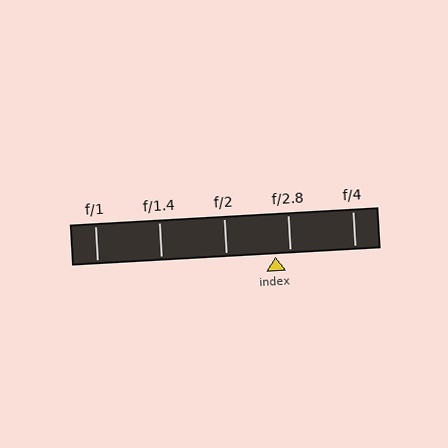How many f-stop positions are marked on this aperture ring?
There are 5 f-stop positions marked.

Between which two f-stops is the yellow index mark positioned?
The index mark is between f/2 and f/2.8.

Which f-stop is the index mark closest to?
The index mark is closest to f/2.8.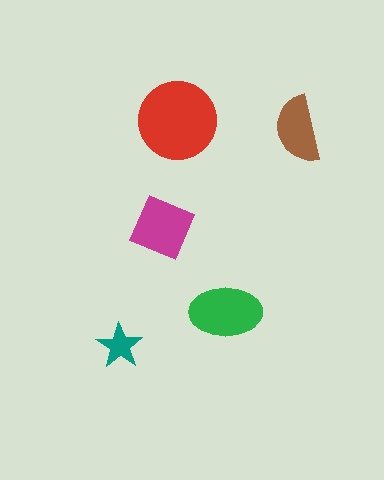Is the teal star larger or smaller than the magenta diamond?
Smaller.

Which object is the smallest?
The teal star.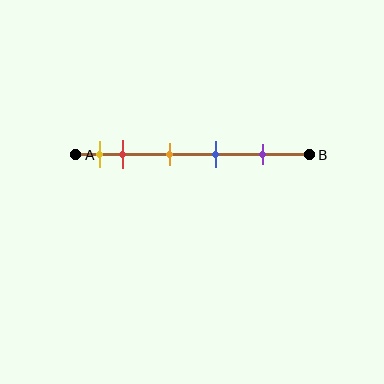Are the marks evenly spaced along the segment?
No, the marks are not evenly spaced.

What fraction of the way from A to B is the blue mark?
The blue mark is approximately 60% (0.6) of the way from A to B.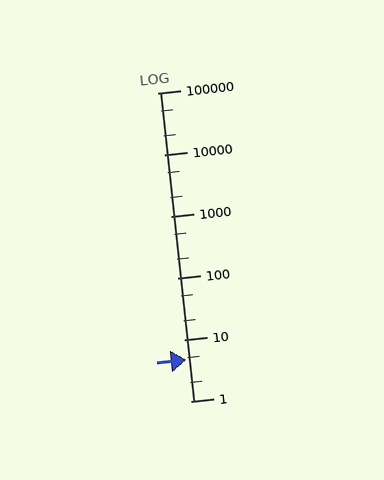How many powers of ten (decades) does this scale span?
The scale spans 5 decades, from 1 to 100000.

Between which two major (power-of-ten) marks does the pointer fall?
The pointer is between 1 and 10.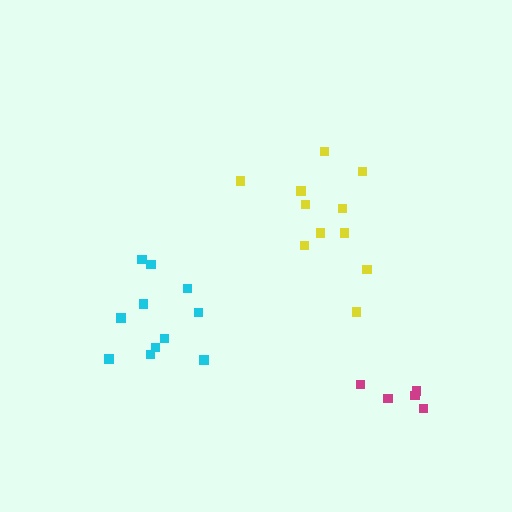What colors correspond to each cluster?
The clusters are colored: yellow, cyan, magenta.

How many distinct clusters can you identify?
There are 3 distinct clusters.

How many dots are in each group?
Group 1: 11 dots, Group 2: 11 dots, Group 3: 5 dots (27 total).